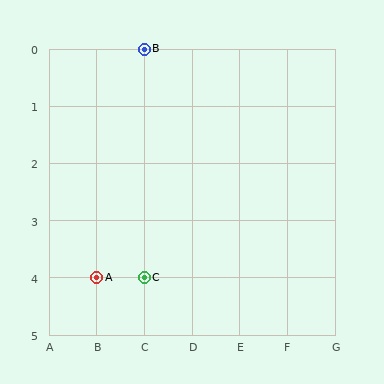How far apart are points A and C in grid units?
Points A and C are 1 column apart.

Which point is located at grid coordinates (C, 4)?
Point C is at (C, 4).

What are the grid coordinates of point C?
Point C is at grid coordinates (C, 4).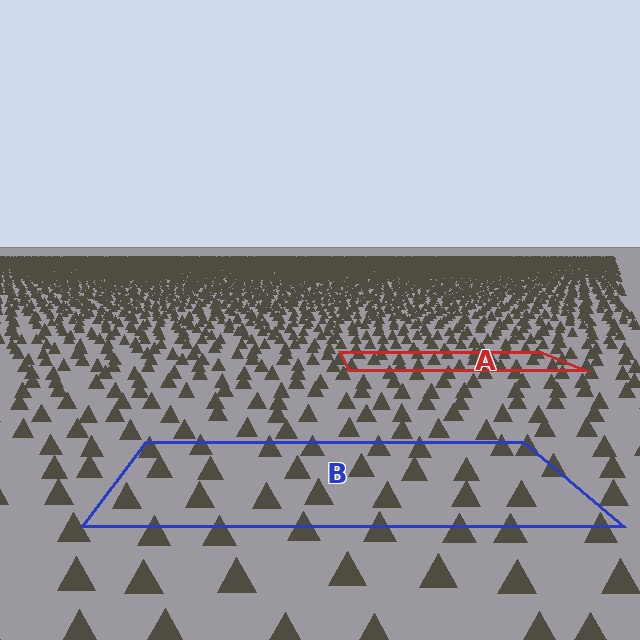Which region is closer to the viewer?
Region B is closer. The texture elements there are larger and more spread out.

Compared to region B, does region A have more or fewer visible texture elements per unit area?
Region A has more texture elements per unit area — they are packed more densely because it is farther away.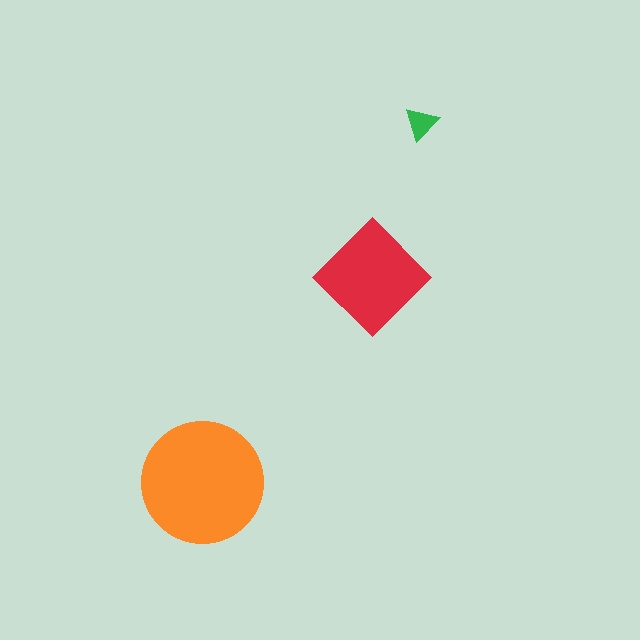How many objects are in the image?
There are 3 objects in the image.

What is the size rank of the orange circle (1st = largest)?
1st.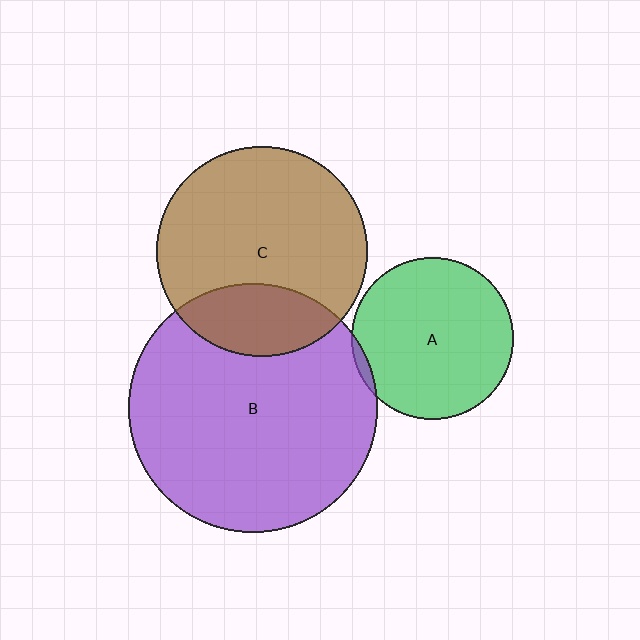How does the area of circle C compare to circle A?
Approximately 1.7 times.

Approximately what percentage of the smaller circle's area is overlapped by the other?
Approximately 5%.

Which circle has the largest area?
Circle B (purple).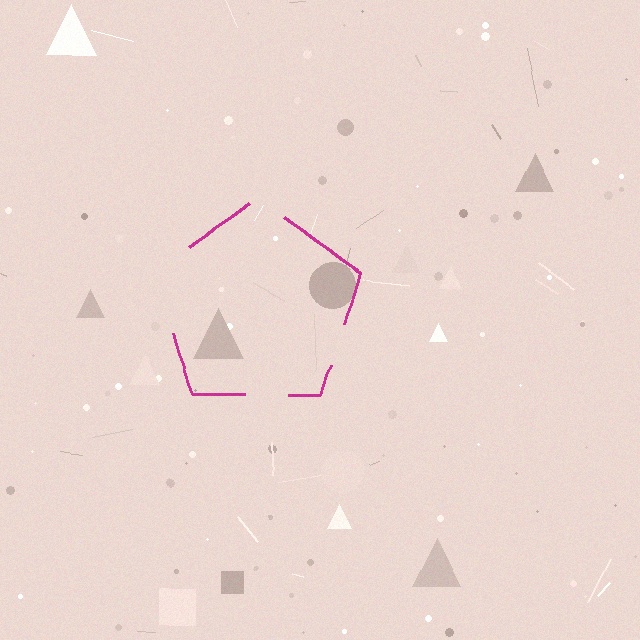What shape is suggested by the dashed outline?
The dashed outline suggests a pentagon.